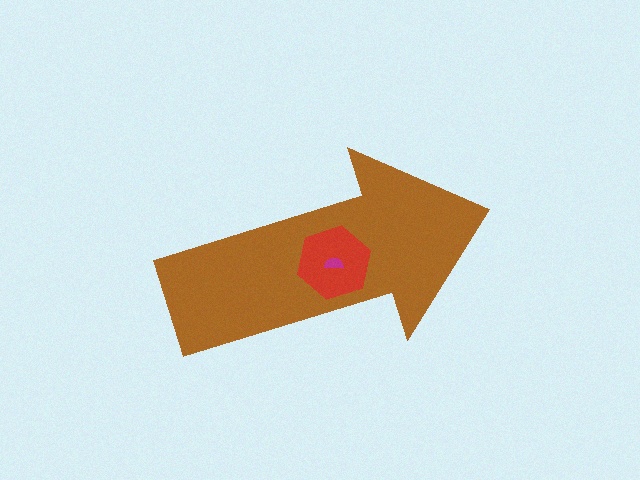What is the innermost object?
The magenta semicircle.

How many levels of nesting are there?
3.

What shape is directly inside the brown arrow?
The red hexagon.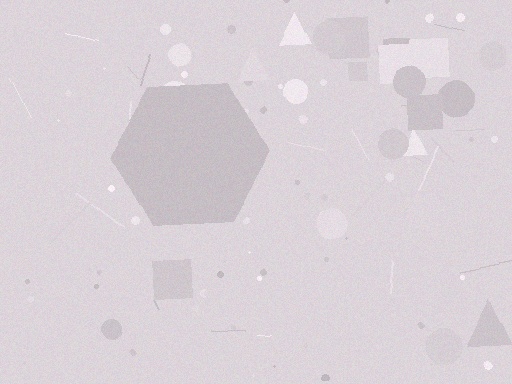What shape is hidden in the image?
A hexagon is hidden in the image.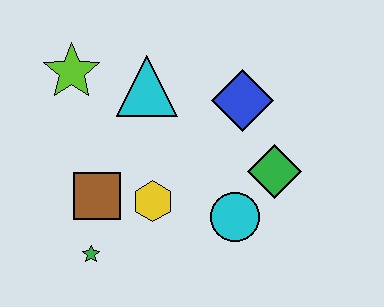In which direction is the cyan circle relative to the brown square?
The cyan circle is to the right of the brown square.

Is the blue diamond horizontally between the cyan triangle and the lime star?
No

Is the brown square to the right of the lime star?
Yes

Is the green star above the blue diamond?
No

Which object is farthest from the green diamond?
The lime star is farthest from the green diamond.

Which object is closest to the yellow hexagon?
The brown square is closest to the yellow hexagon.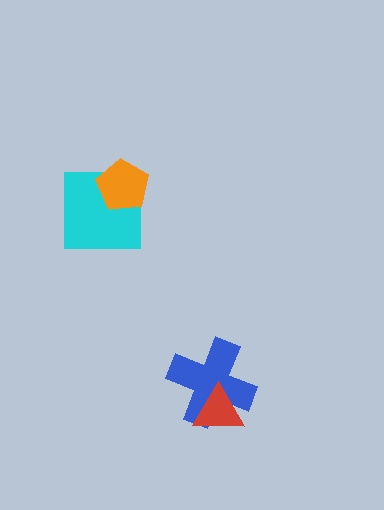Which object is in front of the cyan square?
The orange pentagon is in front of the cyan square.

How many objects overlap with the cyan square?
1 object overlaps with the cyan square.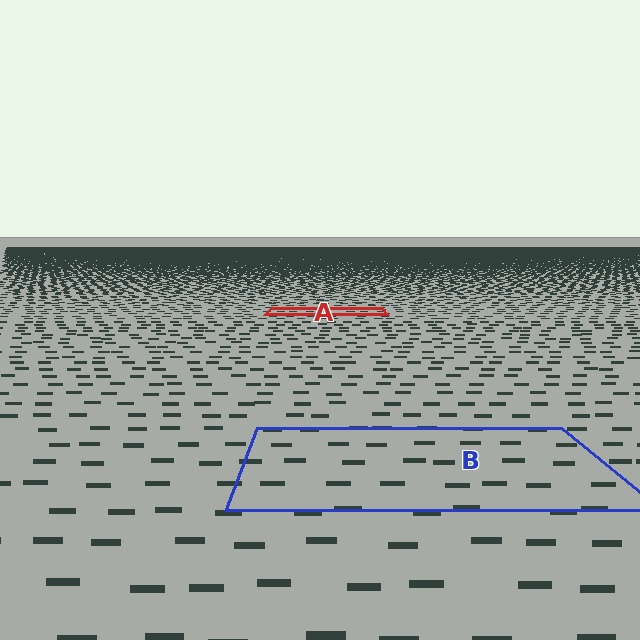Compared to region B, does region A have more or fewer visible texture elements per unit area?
Region A has more texture elements per unit area — they are packed more densely because it is farther away.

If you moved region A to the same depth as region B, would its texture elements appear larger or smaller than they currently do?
They would appear larger. At a closer depth, the same texture elements are projected at a bigger on-screen size.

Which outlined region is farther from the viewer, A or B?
Region A is farther from the viewer — the texture elements inside it appear smaller and more densely packed.